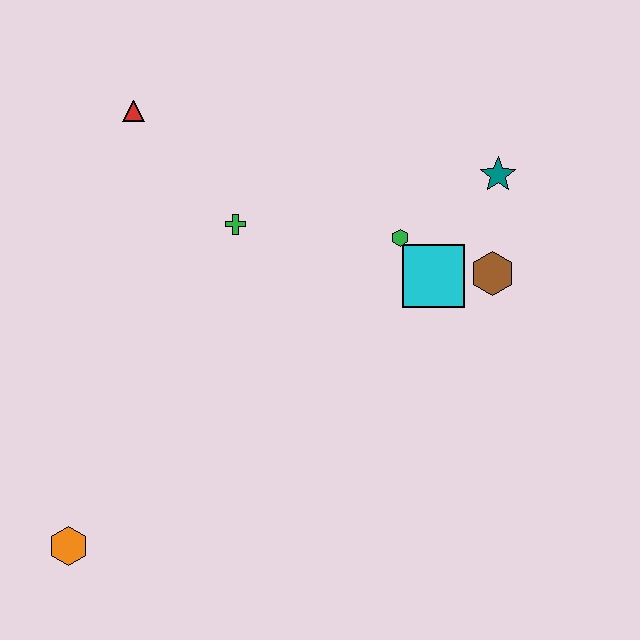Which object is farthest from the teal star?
The orange hexagon is farthest from the teal star.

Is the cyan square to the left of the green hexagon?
No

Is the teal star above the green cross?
Yes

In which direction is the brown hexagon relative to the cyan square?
The brown hexagon is to the right of the cyan square.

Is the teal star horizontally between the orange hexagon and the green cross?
No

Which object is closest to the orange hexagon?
The green cross is closest to the orange hexagon.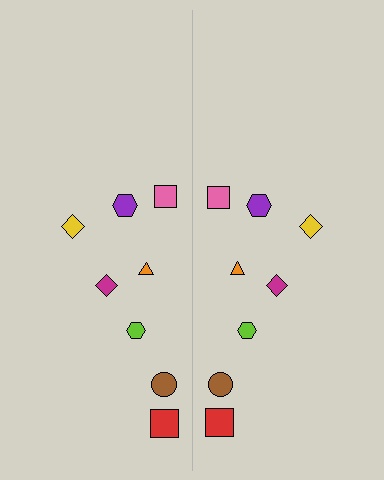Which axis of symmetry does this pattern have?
The pattern has a vertical axis of symmetry running through the center of the image.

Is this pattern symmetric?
Yes, this pattern has bilateral (reflection) symmetry.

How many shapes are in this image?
There are 16 shapes in this image.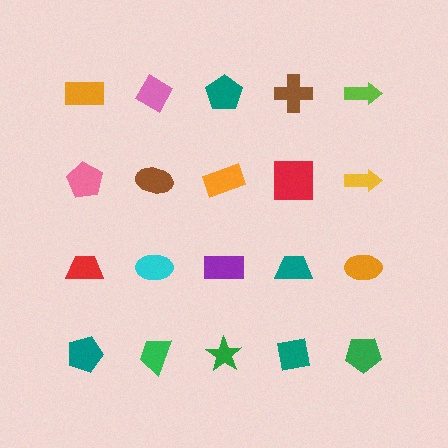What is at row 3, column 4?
A teal trapezoid.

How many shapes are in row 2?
5 shapes.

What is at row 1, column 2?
A pink diamond.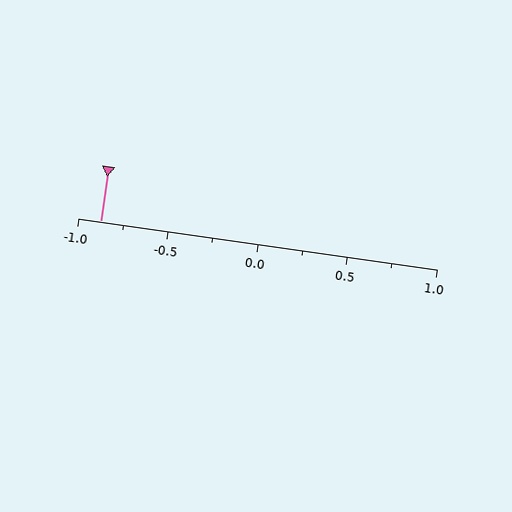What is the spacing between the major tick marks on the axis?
The major ticks are spaced 0.5 apart.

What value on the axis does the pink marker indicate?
The marker indicates approximately -0.88.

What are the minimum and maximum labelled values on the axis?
The axis runs from -1.0 to 1.0.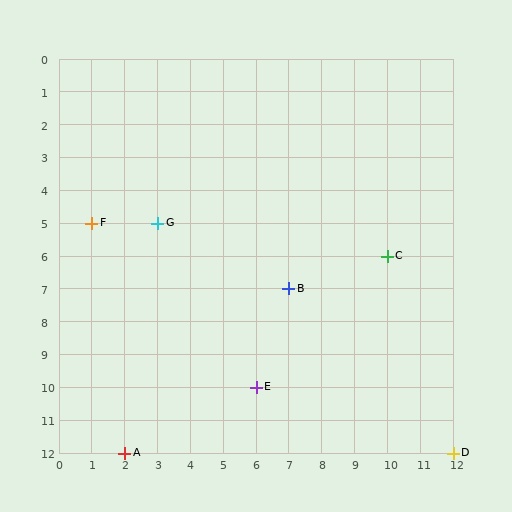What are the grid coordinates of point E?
Point E is at grid coordinates (6, 10).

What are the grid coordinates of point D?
Point D is at grid coordinates (12, 12).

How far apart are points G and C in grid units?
Points G and C are 7 columns and 1 row apart (about 7.1 grid units diagonally).